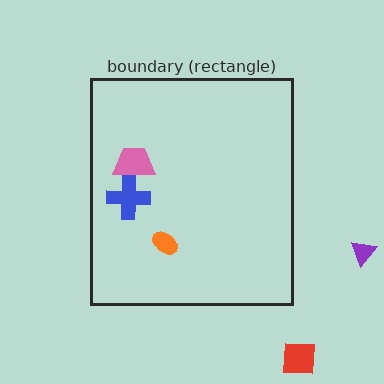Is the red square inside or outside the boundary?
Outside.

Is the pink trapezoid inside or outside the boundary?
Inside.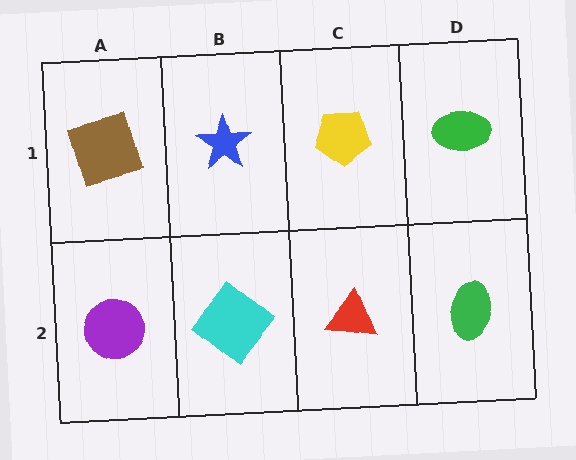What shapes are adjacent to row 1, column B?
A cyan diamond (row 2, column B), a brown square (row 1, column A), a yellow pentagon (row 1, column C).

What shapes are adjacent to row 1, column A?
A purple circle (row 2, column A), a blue star (row 1, column B).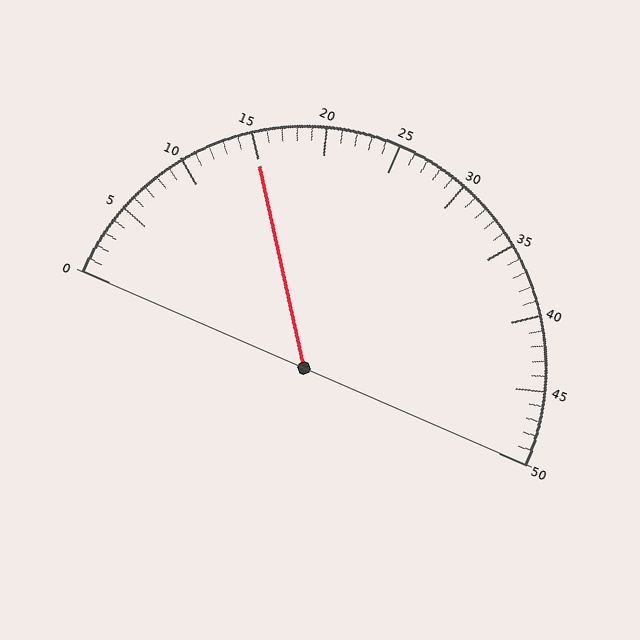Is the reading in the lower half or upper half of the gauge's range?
The reading is in the lower half of the range (0 to 50).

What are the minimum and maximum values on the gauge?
The gauge ranges from 0 to 50.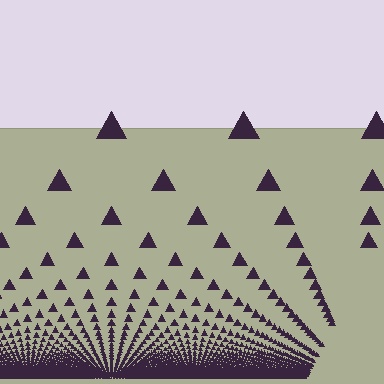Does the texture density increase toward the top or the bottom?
Density increases toward the bottom.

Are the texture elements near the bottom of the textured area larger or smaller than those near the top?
Smaller. The gradient is inverted — elements near the bottom are smaller and denser.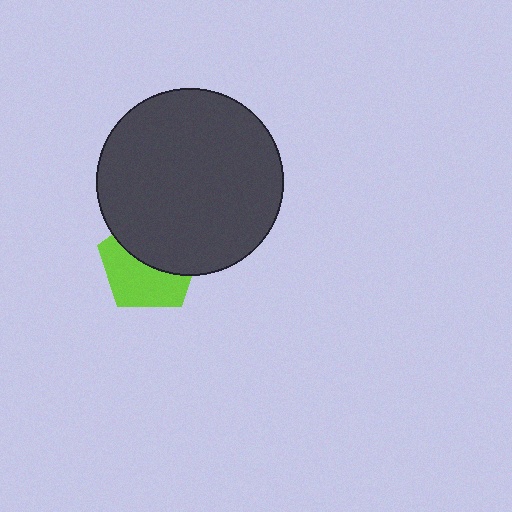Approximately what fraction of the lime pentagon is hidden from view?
Roughly 49% of the lime pentagon is hidden behind the dark gray circle.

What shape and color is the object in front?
The object in front is a dark gray circle.